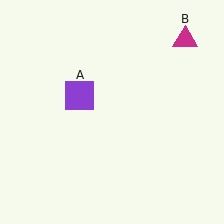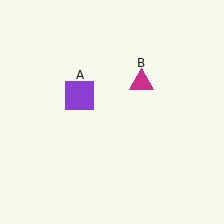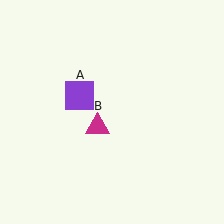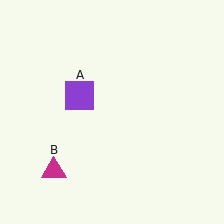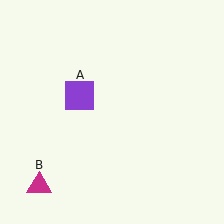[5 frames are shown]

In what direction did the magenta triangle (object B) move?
The magenta triangle (object B) moved down and to the left.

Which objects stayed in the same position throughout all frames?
Purple square (object A) remained stationary.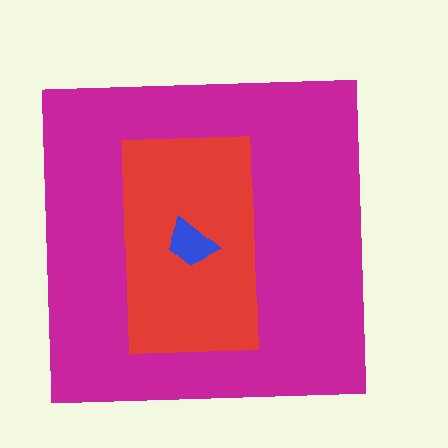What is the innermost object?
The blue trapezoid.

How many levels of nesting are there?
3.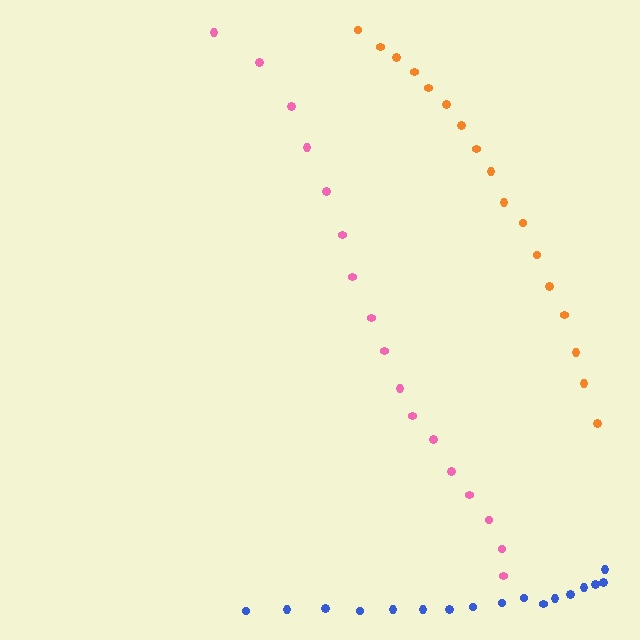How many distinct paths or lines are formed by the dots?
There are 3 distinct paths.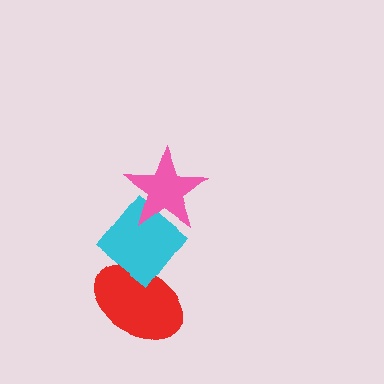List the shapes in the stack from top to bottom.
From top to bottom: the pink star, the cyan diamond, the red ellipse.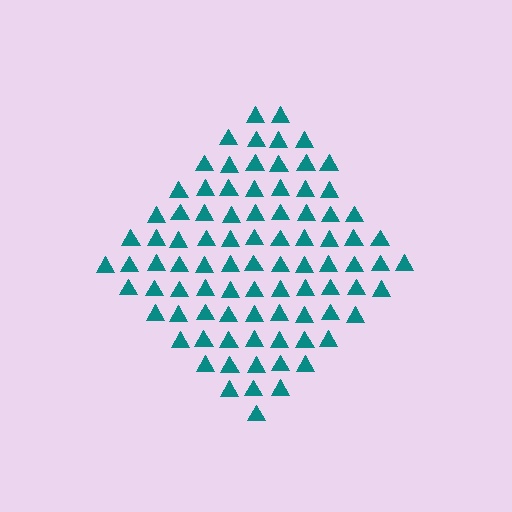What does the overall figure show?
The overall figure shows a diamond.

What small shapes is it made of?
It is made of small triangles.